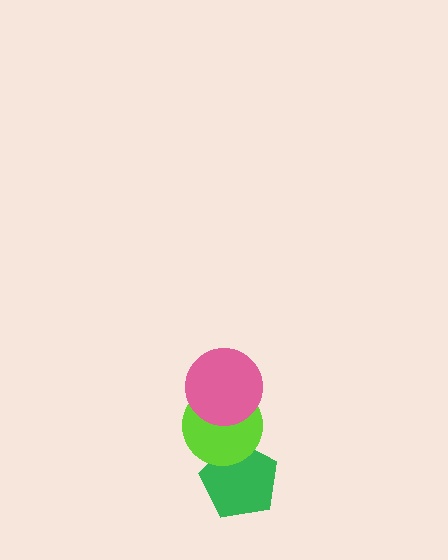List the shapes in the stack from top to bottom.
From top to bottom: the pink circle, the lime circle, the green pentagon.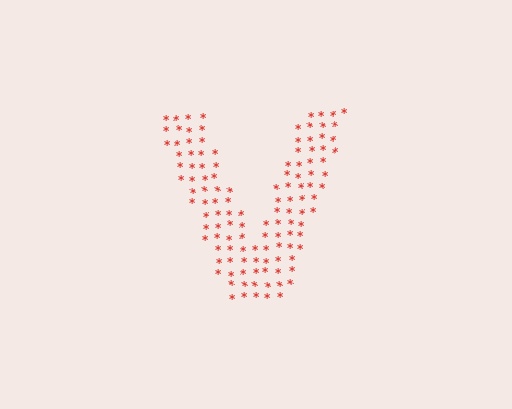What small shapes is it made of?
It is made of small asterisks.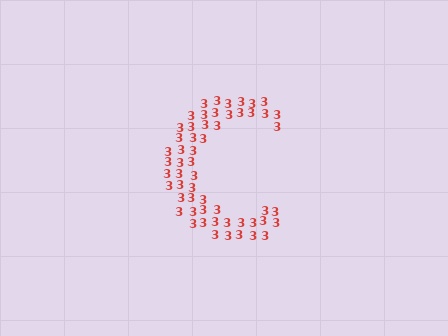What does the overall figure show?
The overall figure shows the letter C.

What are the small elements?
The small elements are digit 3's.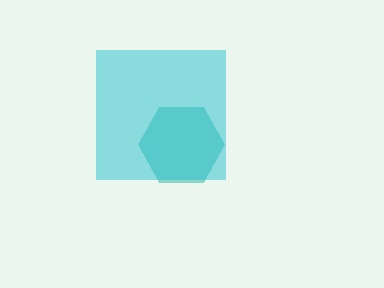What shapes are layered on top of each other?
The layered shapes are: a teal hexagon, a cyan square.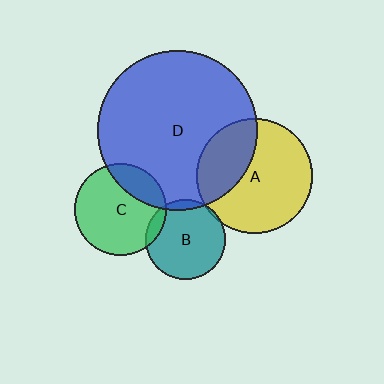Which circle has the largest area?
Circle D (blue).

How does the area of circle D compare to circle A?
Approximately 1.9 times.